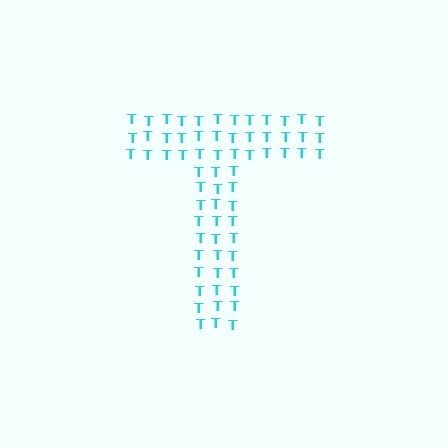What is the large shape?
The large shape is the letter T.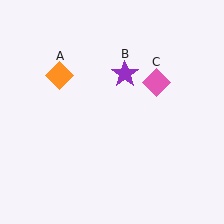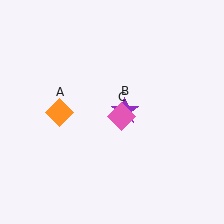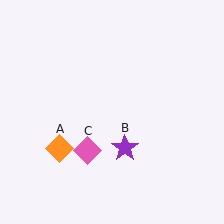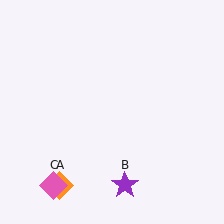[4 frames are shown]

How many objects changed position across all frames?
3 objects changed position: orange diamond (object A), purple star (object B), pink diamond (object C).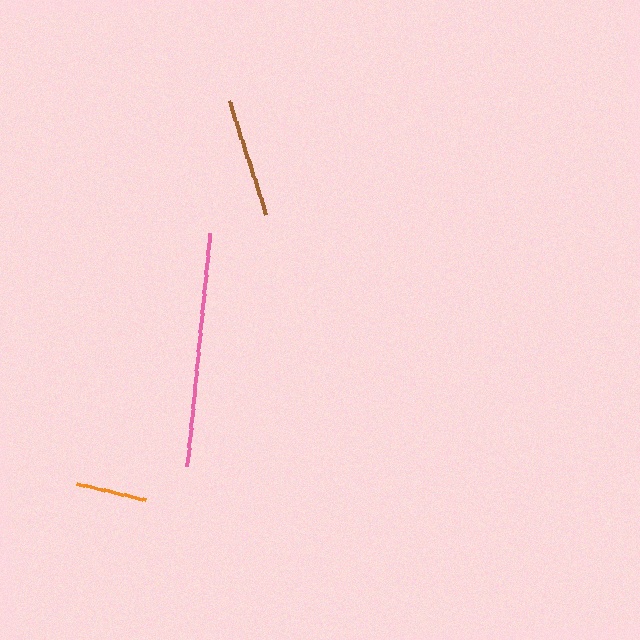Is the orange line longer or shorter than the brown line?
The brown line is longer than the orange line.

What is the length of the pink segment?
The pink segment is approximately 235 pixels long.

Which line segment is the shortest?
The orange line is the shortest at approximately 72 pixels.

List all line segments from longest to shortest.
From longest to shortest: pink, brown, orange.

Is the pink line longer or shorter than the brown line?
The pink line is longer than the brown line.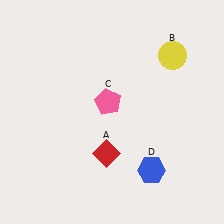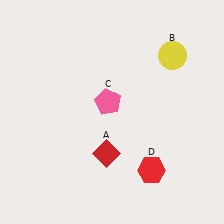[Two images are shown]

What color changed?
The hexagon (D) changed from blue in Image 1 to red in Image 2.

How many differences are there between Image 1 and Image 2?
There is 1 difference between the two images.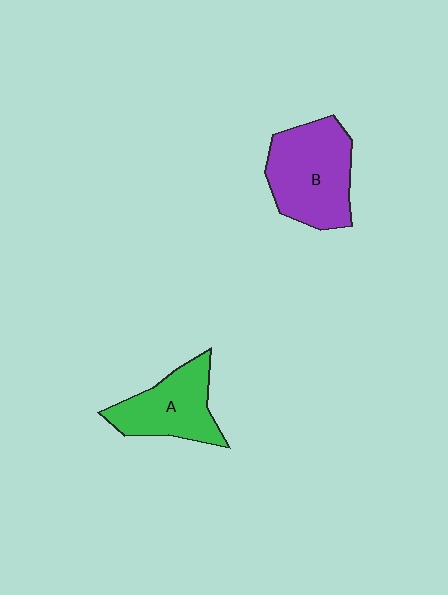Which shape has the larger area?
Shape B (purple).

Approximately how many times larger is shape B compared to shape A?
Approximately 1.3 times.